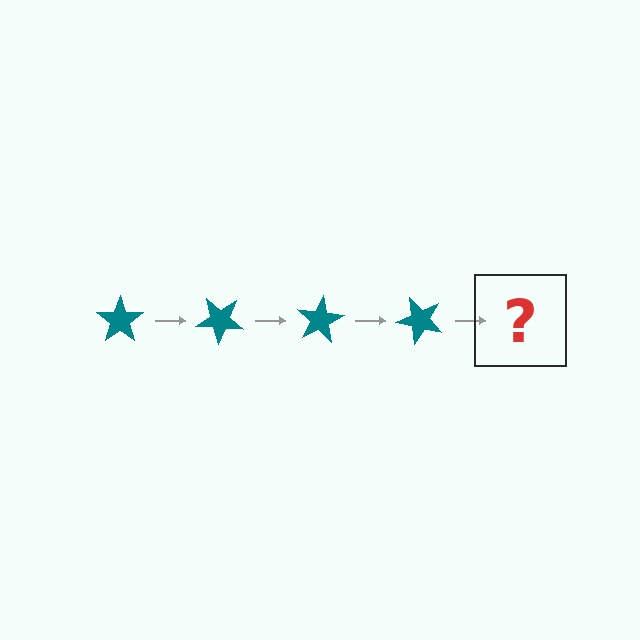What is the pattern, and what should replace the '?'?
The pattern is that the star rotates 40 degrees each step. The '?' should be a teal star rotated 160 degrees.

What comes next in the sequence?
The next element should be a teal star rotated 160 degrees.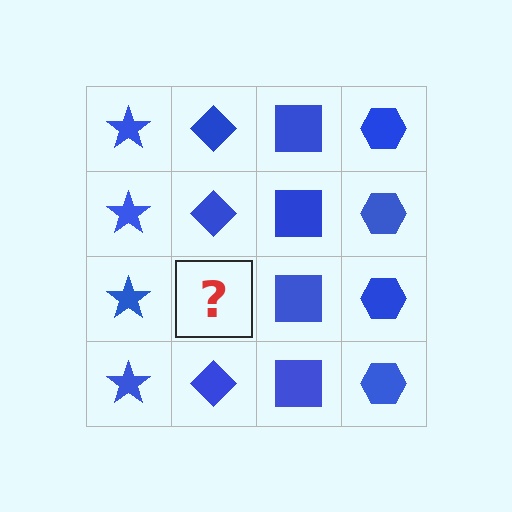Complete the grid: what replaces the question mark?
The question mark should be replaced with a blue diamond.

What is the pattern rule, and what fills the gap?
The rule is that each column has a consistent shape. The gap should be filled with a blue diamond.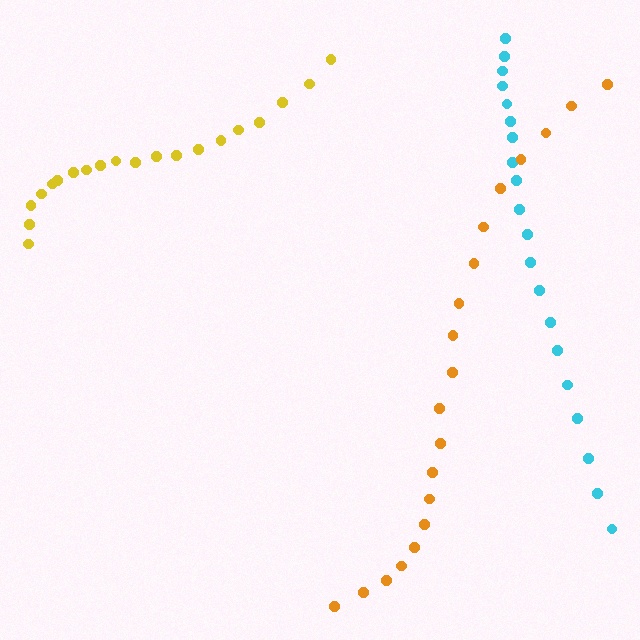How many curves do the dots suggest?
There are 3 distinct paths.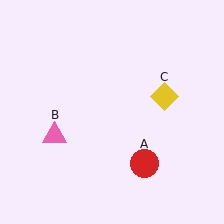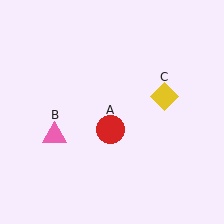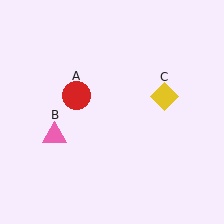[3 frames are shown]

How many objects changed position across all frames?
1 object changed position: red circle (object A).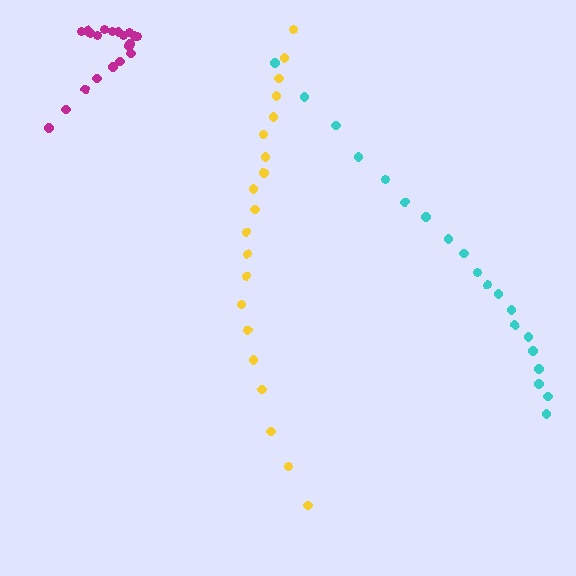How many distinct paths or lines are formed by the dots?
There are 3 distinct paths.